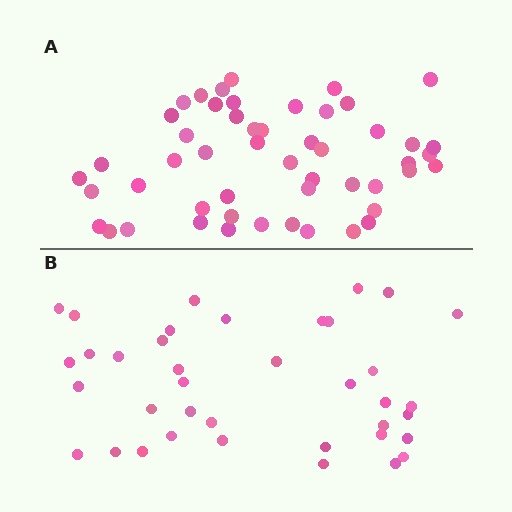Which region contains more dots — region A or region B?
Region A (the top region) has more dots.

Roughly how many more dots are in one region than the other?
Region A has approximately 15 more dots than region B.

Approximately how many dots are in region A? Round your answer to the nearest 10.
About 50 dots. (The exact count is 51, which rounds to 50.)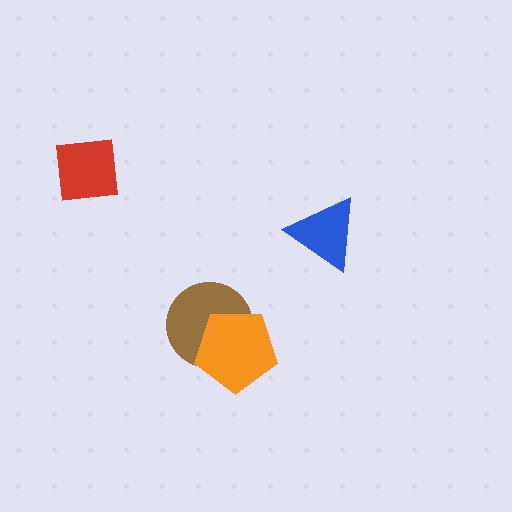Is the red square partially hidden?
No, no other shape covers it.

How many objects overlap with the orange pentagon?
1 object overlaps with the orange pentagon.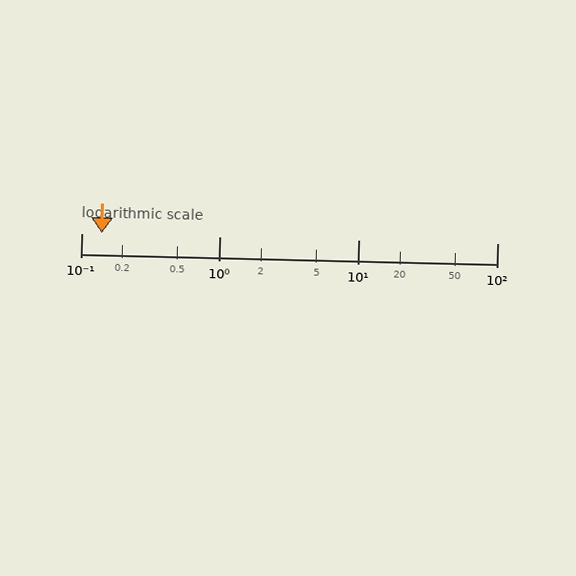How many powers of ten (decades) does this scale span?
The scale spans 3 decades, from 0.1 to 100.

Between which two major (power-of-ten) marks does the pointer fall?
The pointer is between 0.1 and 1.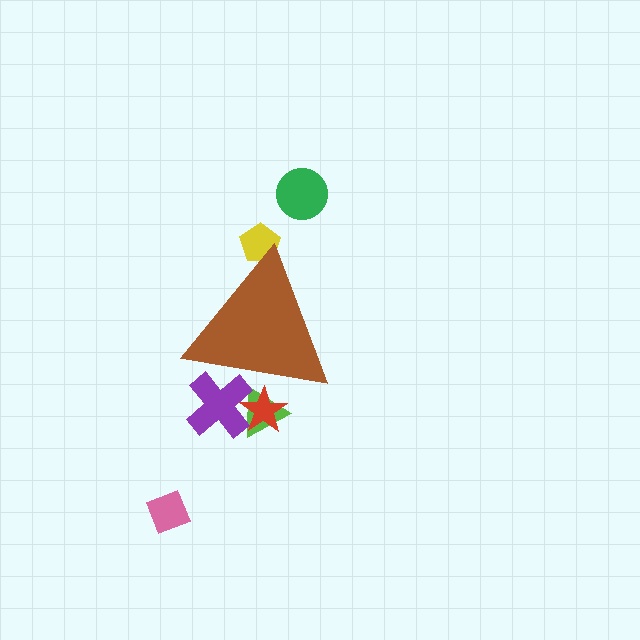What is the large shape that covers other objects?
A brown triangle.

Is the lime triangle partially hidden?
Yes, the lime triangle is partially hidden behind the brown triangle.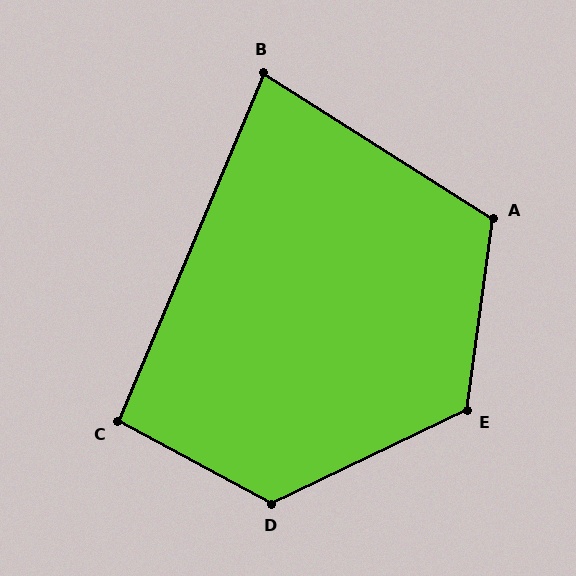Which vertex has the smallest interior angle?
B, at approximately 80 degrees.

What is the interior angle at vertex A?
Approximately 115 degrees (obtuse).